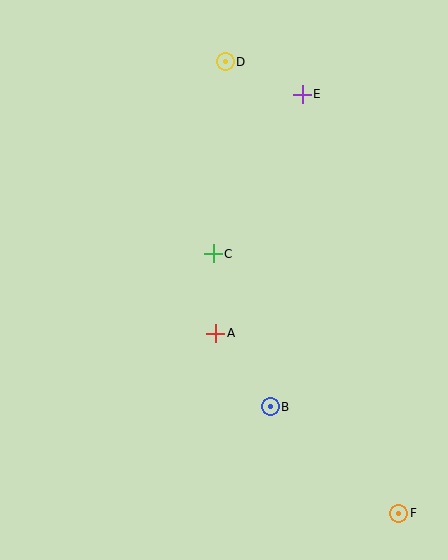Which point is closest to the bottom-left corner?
Point B is closest to the bottom-left corner.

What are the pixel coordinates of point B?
Point B is at (270, 407).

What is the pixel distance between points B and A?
The distance between B and A is 91 pixels.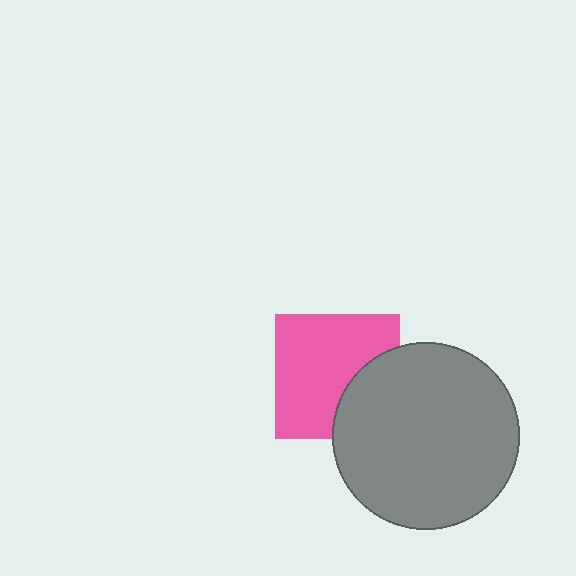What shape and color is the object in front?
The object in front is a gray circle.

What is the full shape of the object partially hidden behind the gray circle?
The partially hidden object is a pink square.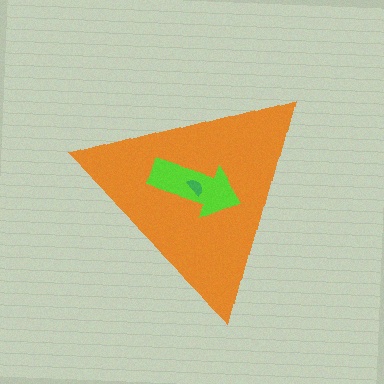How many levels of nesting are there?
3.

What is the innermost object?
The green semicircle.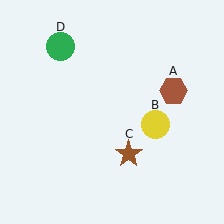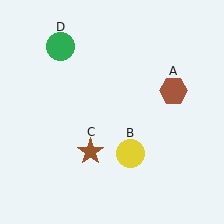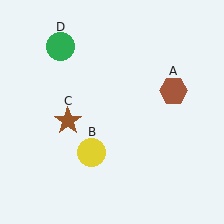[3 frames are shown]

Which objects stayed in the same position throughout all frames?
Brown hexagon (object A) and green circle (object D) remained stationary.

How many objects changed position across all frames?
2 objects changed position: yellow circle (object B), brown star (object C).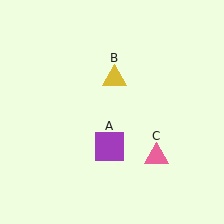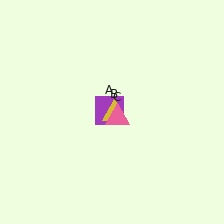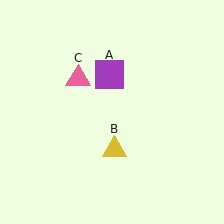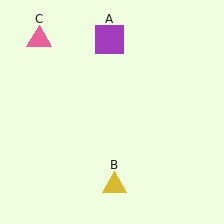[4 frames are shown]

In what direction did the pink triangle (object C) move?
The pink triangle (object C) moved up and to the left.